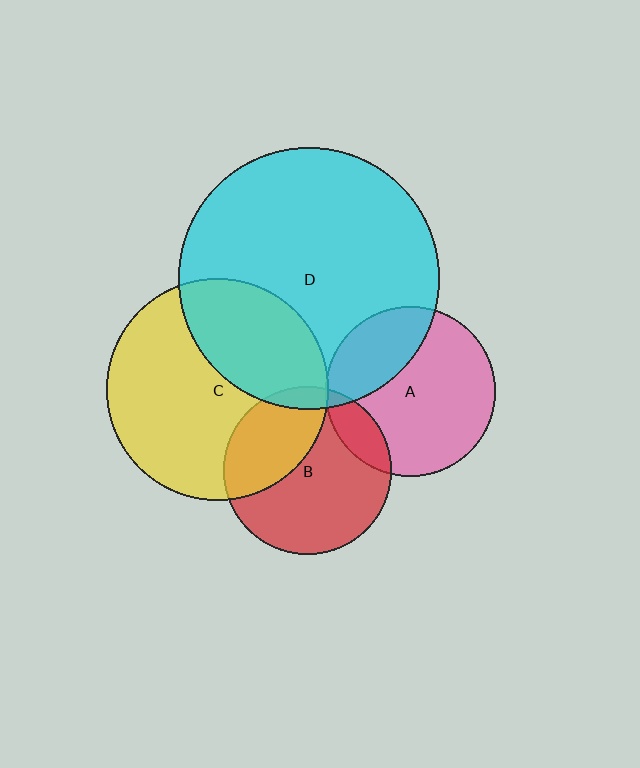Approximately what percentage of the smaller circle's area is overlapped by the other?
Approximately 5%.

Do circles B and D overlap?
Yes.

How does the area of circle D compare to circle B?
Approximately 2.4 times.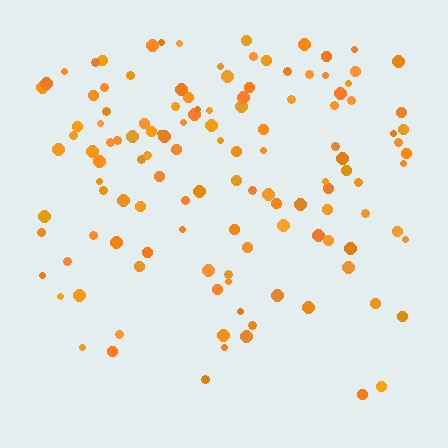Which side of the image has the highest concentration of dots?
The top.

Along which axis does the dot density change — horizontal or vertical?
Vertical.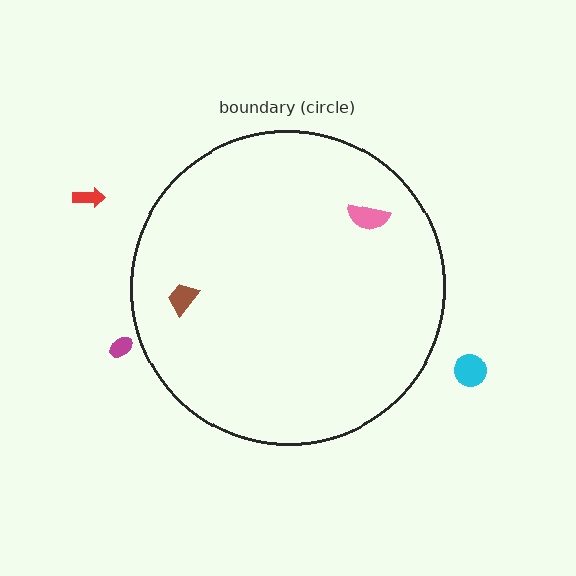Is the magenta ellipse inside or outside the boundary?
Outside.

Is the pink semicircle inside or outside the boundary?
Inside.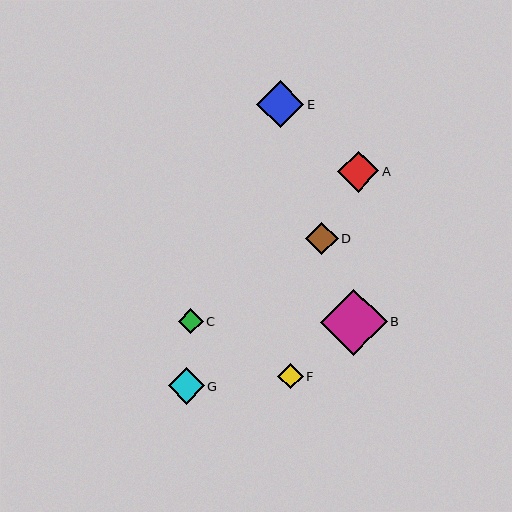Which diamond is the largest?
Diamond B is the largest with a size of approximately 66 pixels.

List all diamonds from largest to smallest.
From largest to smallest: B, E, A, G, D, F, C.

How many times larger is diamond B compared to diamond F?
Diamond B is approximately 2.6 times the size of diamond F.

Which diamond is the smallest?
Diamond C is the smallest with a size of approximately 24 pixels.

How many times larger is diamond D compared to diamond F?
Diamond D is approximately 1.3 times the size of diamond F.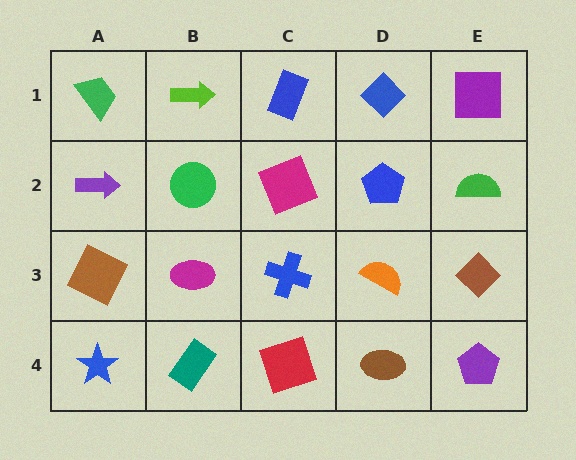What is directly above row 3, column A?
A purple arrow.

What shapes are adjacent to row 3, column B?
A green circle (row 2, column B), a teal rectangle (row 4, column B), a brown square (row 3, column A), a blue cross (row 3, column C).